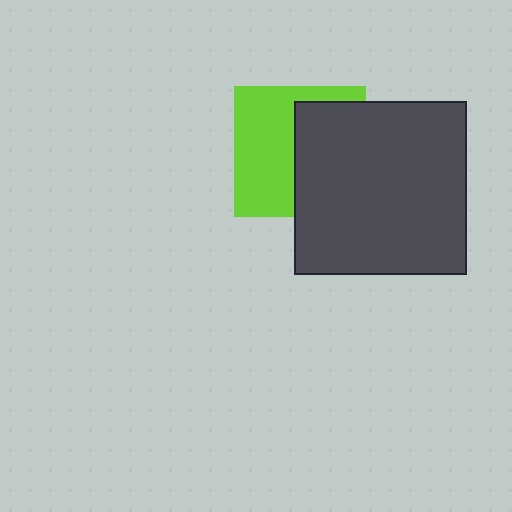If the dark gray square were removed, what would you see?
You would see the complete lime square.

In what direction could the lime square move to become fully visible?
The lime square could move left. That would shift it out from behind the dark gray square entirely.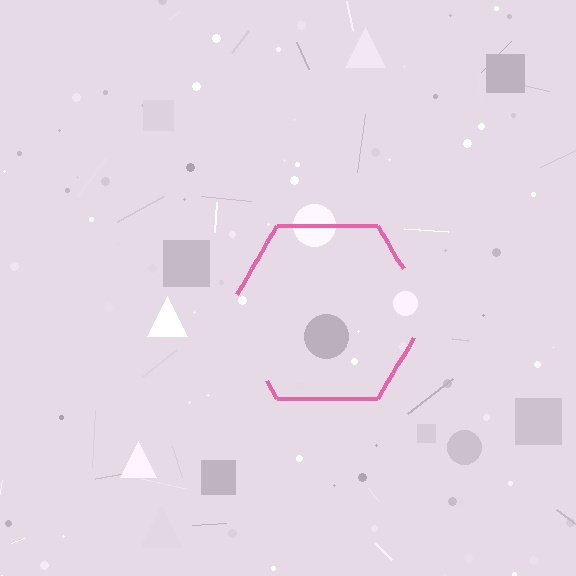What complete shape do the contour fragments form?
The contour fragments form a hexagon.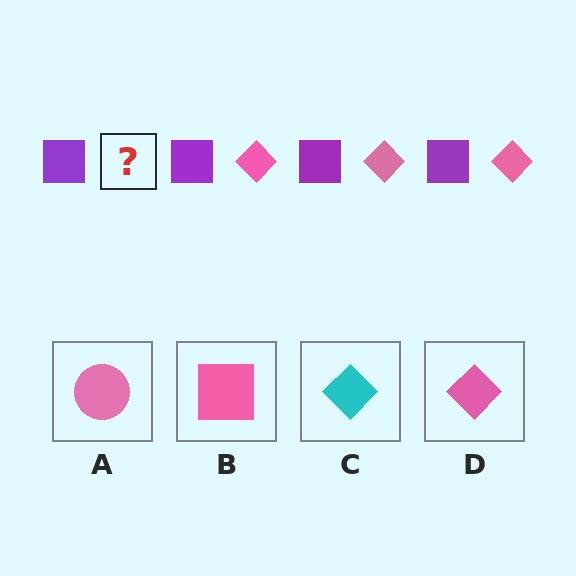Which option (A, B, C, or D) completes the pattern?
D.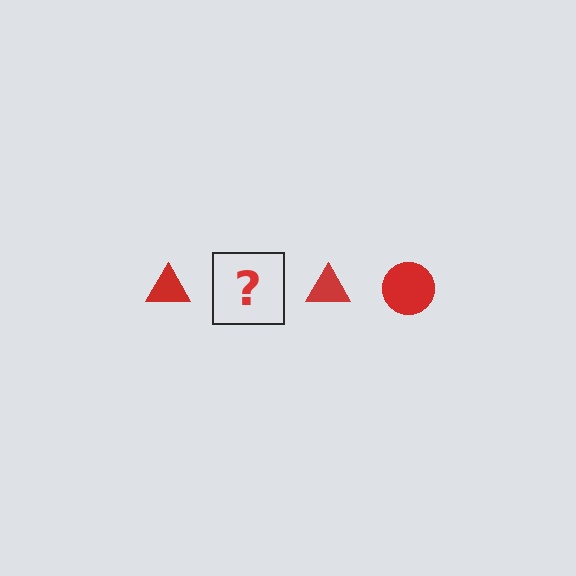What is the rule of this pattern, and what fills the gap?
The rule is that the pattern cycles through triangle, circle shapes in red. The gap should be filled with a red circle.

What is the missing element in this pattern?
The missing element is a red circle.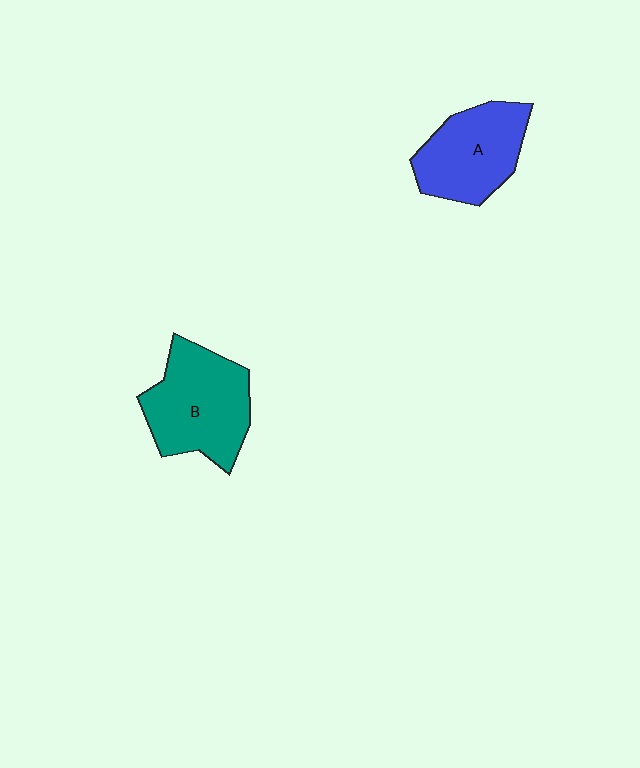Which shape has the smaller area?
Shape A (blue).